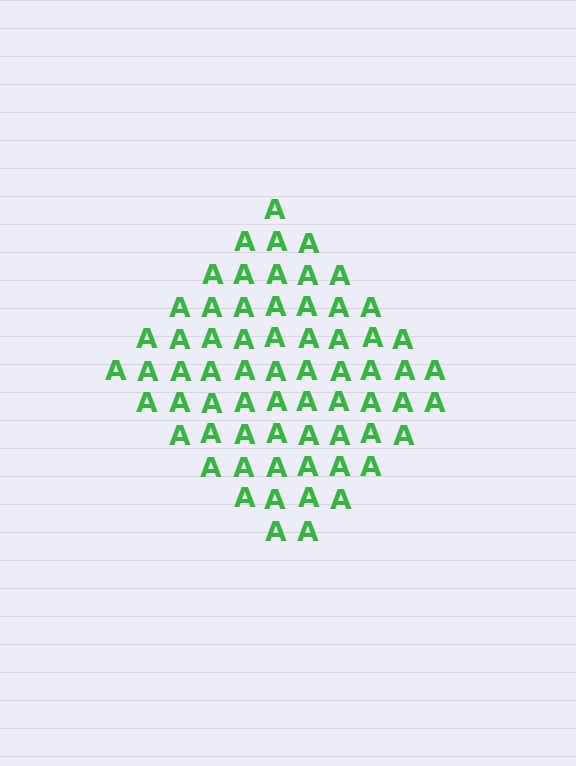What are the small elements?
The small elements are letter A's.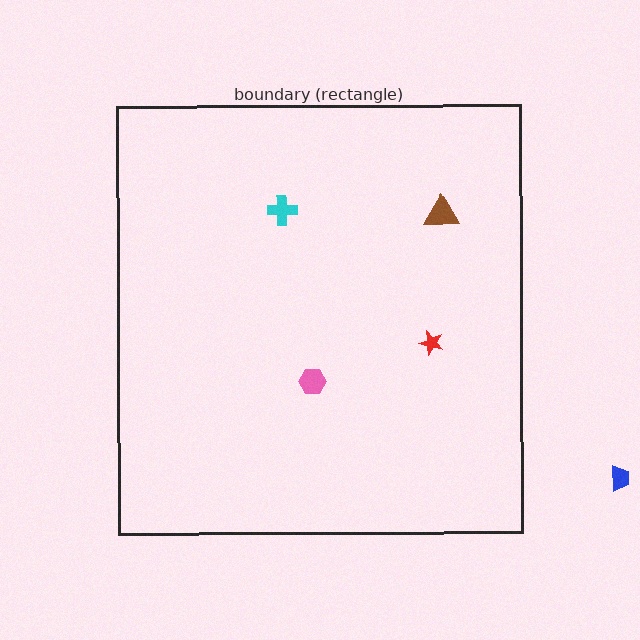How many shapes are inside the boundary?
4 inside, 1 outside.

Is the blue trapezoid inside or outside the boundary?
Outside.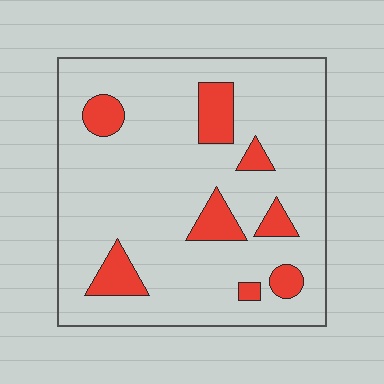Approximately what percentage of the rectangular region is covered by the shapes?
Approximately 15%.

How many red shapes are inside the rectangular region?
8.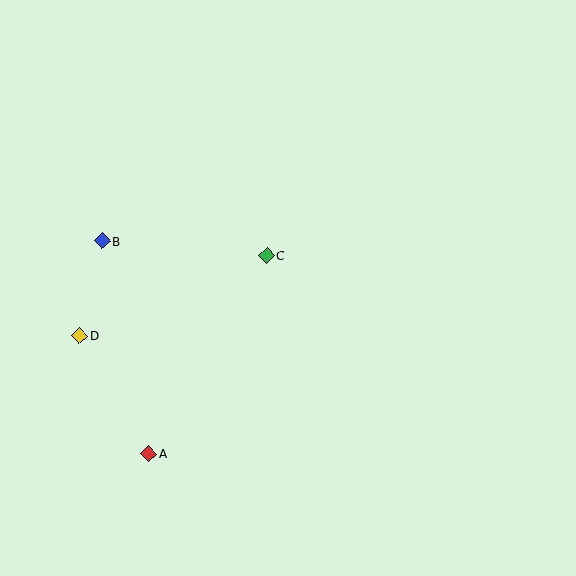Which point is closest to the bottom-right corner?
Point A is closest to the bottom-right corner.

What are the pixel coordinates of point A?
Point A is at (149, 454).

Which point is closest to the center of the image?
Point C at (267, 255) is closest to the center.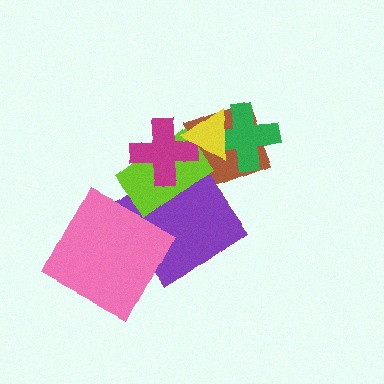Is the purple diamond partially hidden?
Yes, it is partially covered by another shape.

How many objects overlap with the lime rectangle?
4 objects overlap with the lime rectangle.